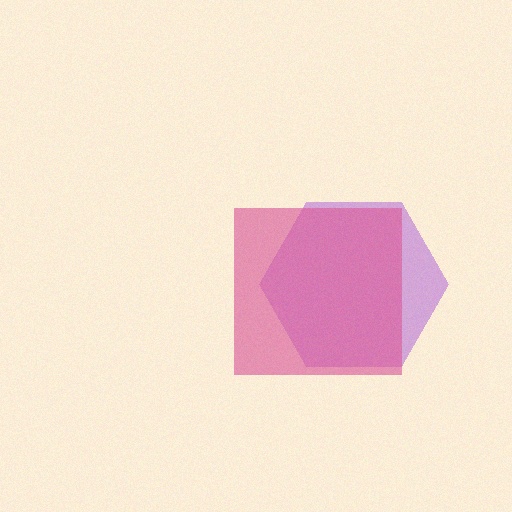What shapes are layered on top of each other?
The layered shapes are: a purple hexagon, a pink square.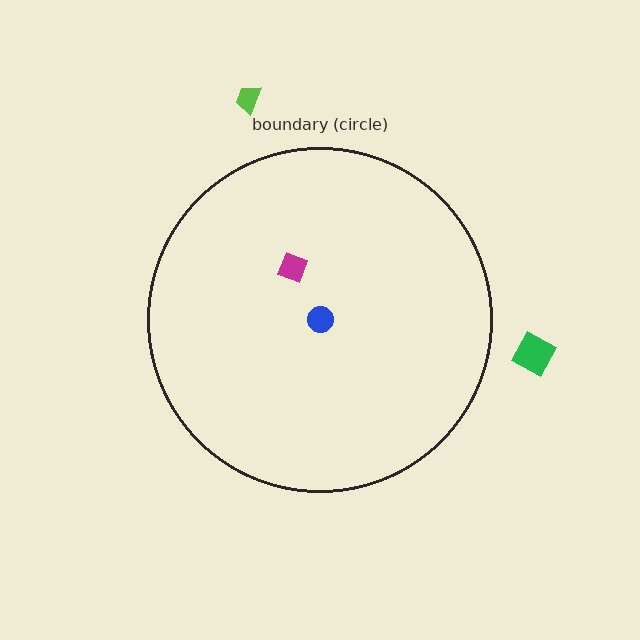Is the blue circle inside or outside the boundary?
Inside.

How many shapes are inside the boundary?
2 inside, 2 outside.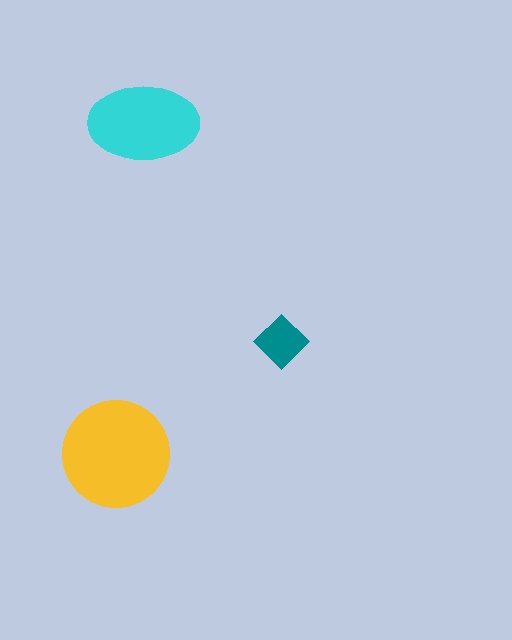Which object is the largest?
The yellow circle.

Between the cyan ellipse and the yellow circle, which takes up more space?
The yellow circle.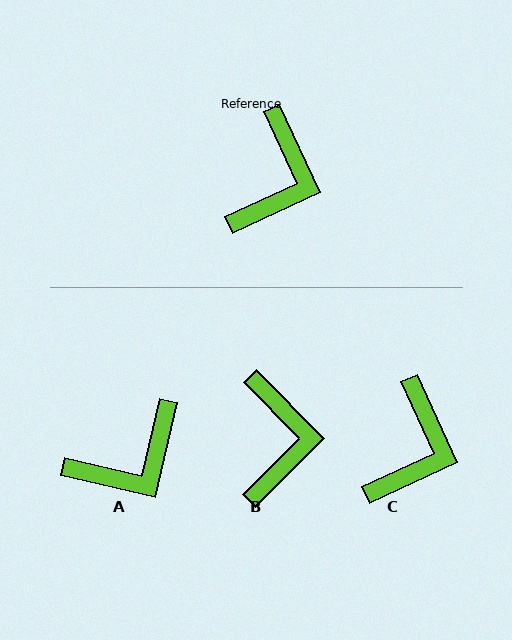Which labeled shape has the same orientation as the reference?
C.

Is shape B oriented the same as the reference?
No, it is off by about 20 degrees.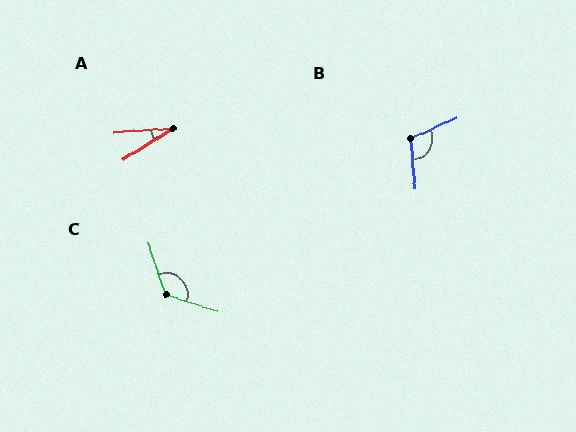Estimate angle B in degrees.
Approximately 109 degrees.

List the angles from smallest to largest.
A (28°), B (109°), C (126°).